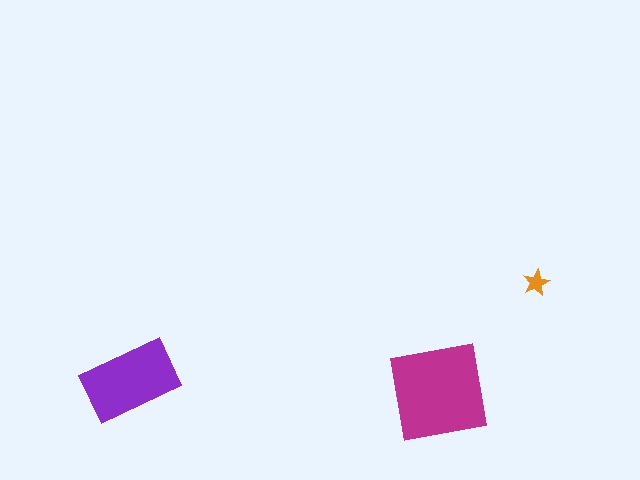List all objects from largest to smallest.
The magenta square, the purple rectangle, the orange star.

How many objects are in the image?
There are 3 objects in the image.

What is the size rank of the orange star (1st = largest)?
3rd.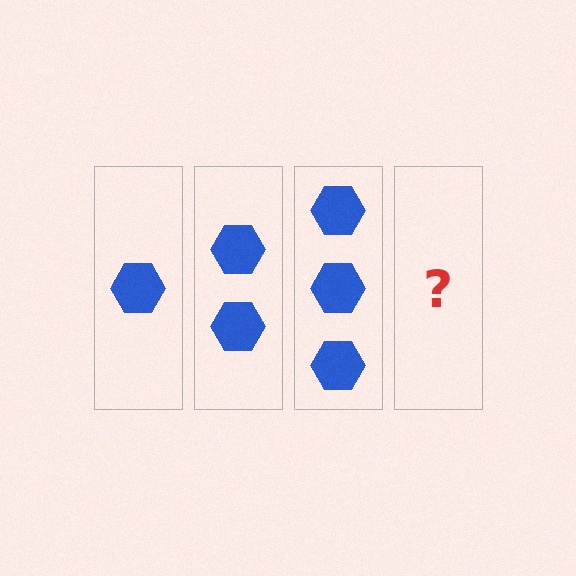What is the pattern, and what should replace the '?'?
The pattern is that each step adds one more hexagon. The '?' should be 4 hexagons.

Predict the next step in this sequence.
The next step is 4 hexagons.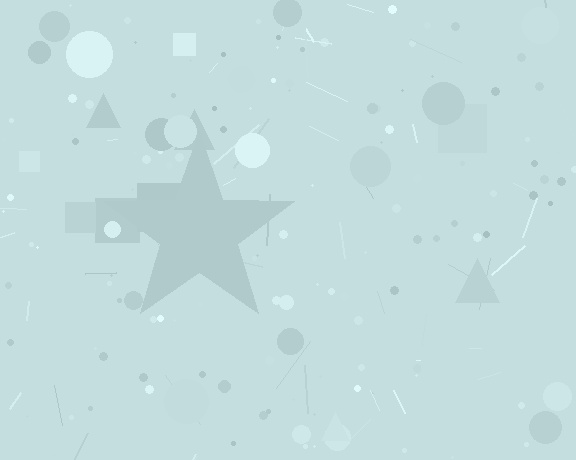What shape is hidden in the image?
A star is hidden in the image.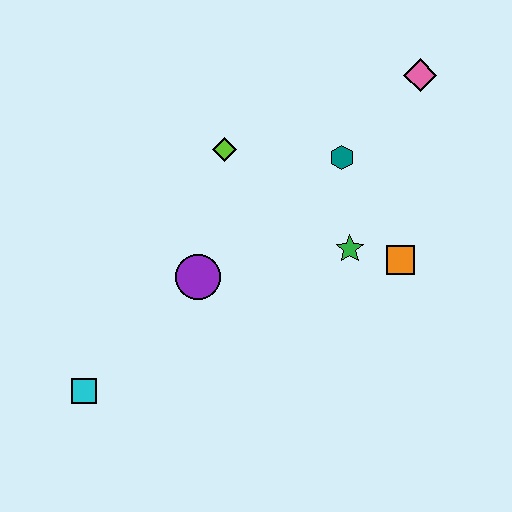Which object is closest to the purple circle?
The lime diamond is closest to the purple circle.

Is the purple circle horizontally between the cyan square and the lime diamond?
Yes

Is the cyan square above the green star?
No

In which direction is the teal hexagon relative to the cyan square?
The teal hexagon is to the right of the cyan square.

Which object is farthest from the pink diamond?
The cyan square is farthest from the pink diamond.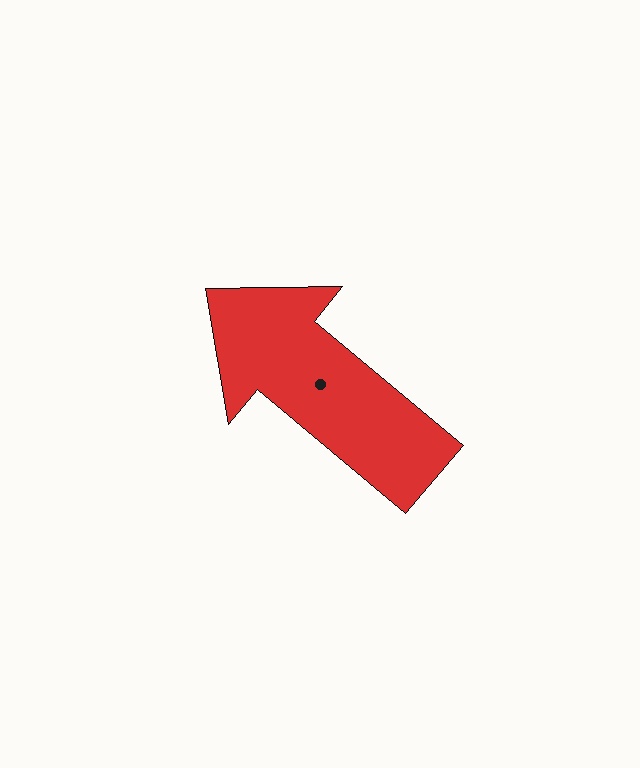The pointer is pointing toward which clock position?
Roughly 10 o'clock.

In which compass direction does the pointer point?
Northwest.